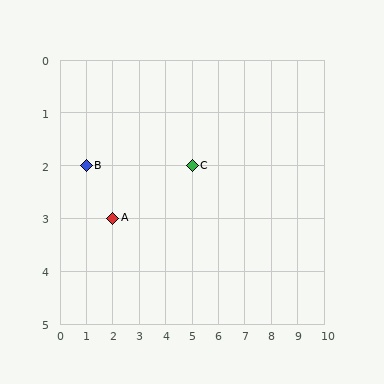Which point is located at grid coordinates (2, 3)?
Point A is at (2, 3).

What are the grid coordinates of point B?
Point B is at grid coordinates (1, 2).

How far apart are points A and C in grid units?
Points A and C are 3 columns and 1 row apart (about 3.2 grid units diagonally).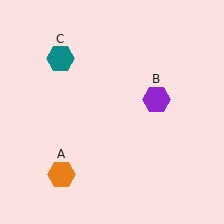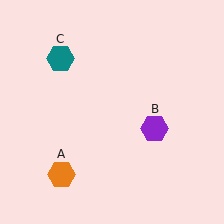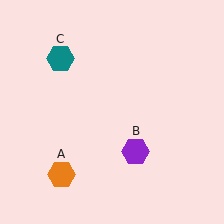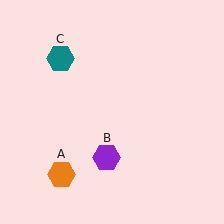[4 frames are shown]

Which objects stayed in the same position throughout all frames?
Orange hexagon (object A) and teal hexagon (object C) remained stationary.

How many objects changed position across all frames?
1 object changed position: purple hexagon (object B).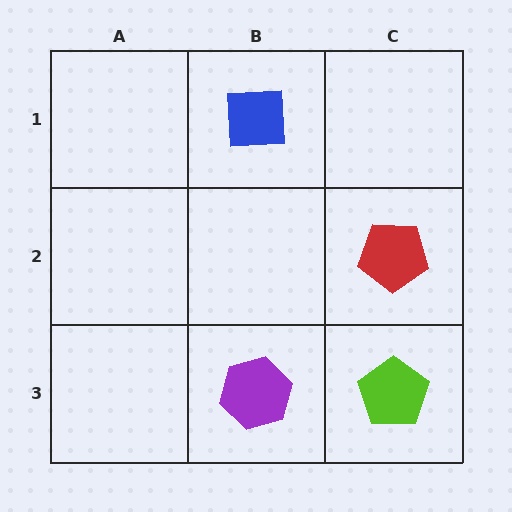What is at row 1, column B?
A blue square.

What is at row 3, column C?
A lime pentagon.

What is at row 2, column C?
A red pentagon.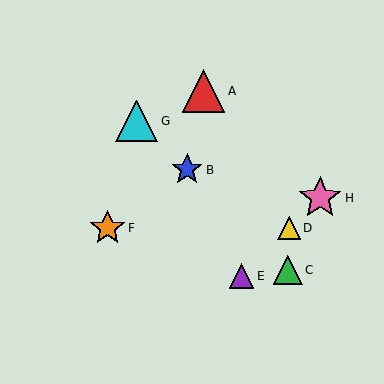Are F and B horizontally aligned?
No, F is at y≈228 and B is at y≈170.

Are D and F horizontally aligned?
Yes, both are at y≈228.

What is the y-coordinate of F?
Object F is at y≈228.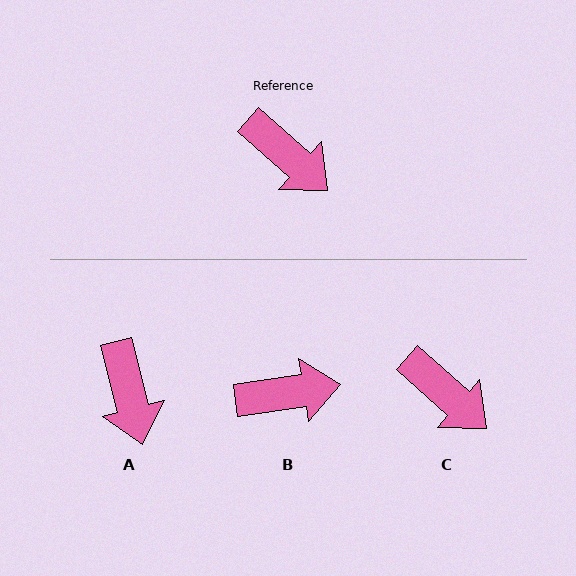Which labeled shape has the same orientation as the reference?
C.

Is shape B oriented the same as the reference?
No, it is off by about 50 degrees.